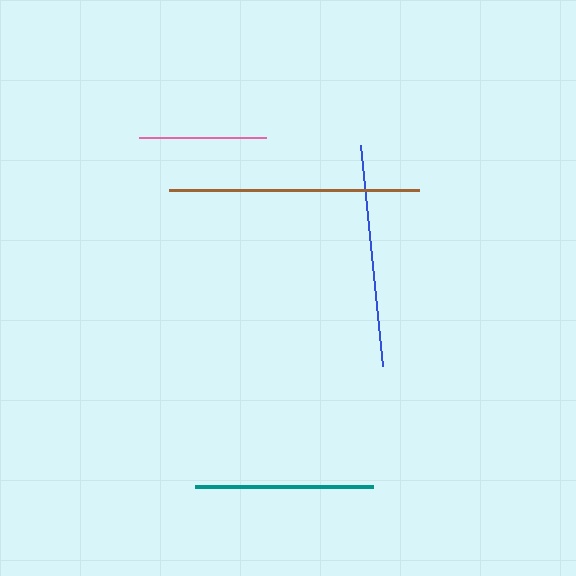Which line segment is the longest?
The brown line is the longest at approximately 250 pixels.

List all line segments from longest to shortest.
From longest to shortest: brown, blue, teal, pink.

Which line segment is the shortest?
The pink line is the shortest at approximately 127 pixels.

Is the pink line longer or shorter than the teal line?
The teal line is longer than the pink line.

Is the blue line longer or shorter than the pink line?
The blue line is longer than the pink line.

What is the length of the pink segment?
The pink segment is approximately 127 pixels long.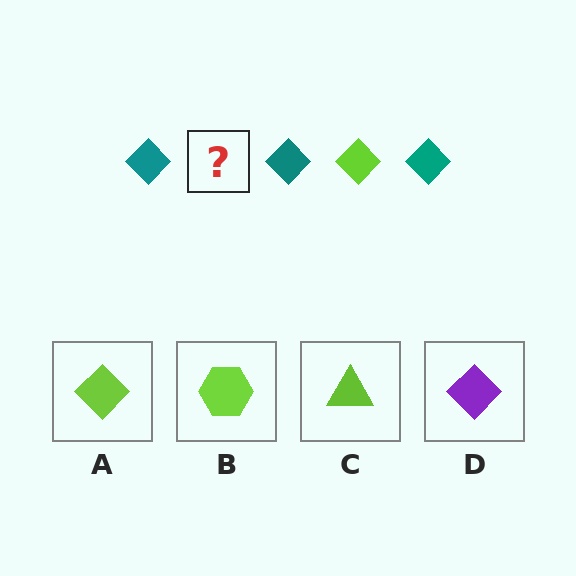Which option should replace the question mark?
Option A.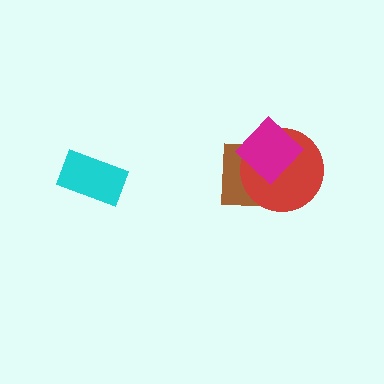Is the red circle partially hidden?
Yes, it is partially covered by another shape.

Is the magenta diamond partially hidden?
No, no other shape covers it.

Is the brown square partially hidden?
Yes, it is partially covered by another shape.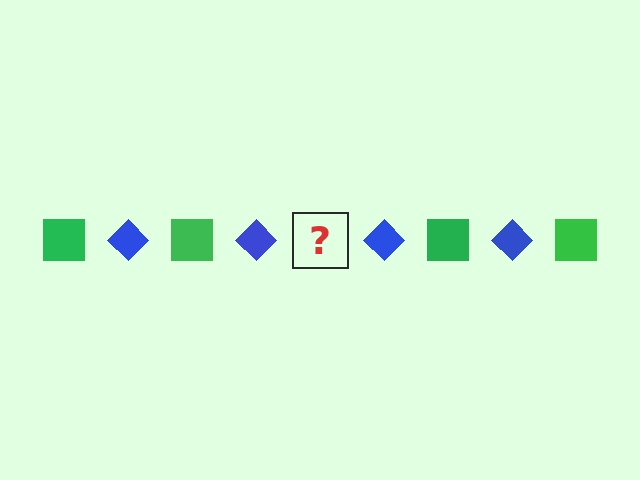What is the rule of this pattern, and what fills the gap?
The rule is that the pattern alternates between green square and blue diamond. The gap should be filled with a green square.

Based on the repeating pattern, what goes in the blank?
The blank should be a green square.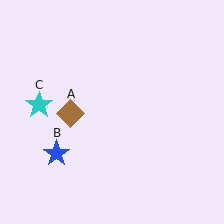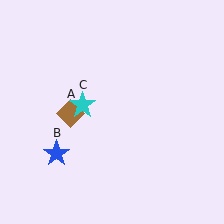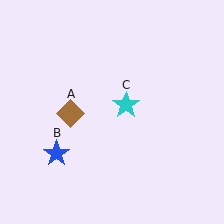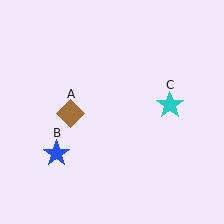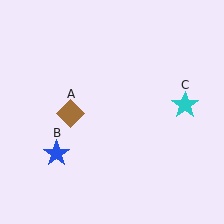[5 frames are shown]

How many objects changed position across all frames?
1 object changed position: cyan star (object C).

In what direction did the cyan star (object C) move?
The cyan star (object C) moved right.